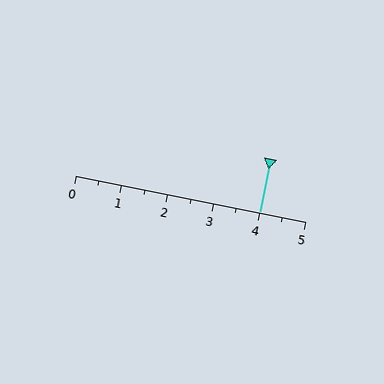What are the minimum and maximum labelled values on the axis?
The axis runs from 0 to 5.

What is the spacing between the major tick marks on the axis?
The major ticks are spaced 1 apart.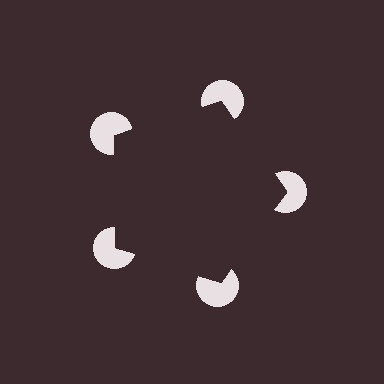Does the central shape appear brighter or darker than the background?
It typically appears slightly darker than the background, even though no actual brightness change is drawn.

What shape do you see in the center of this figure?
An illusory pentagon — its edges are inferred from the aligned wedge cuts in the pac-man discs, not physically drawn.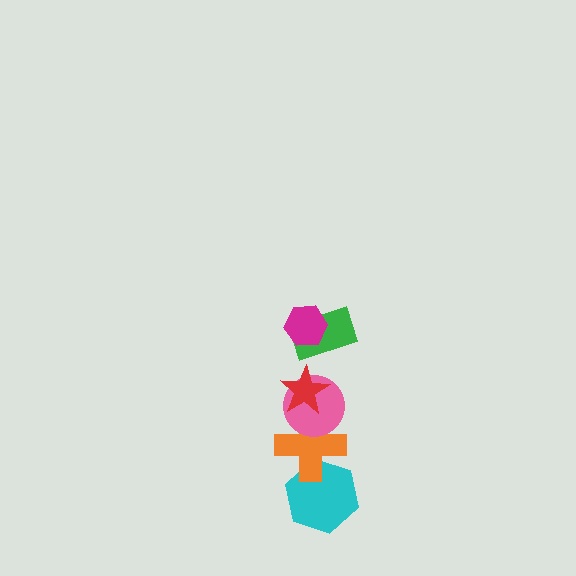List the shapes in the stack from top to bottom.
From top to bottom: the magenta hexagon, the green rectangle, the red star, the pink circle, the orange cross, the cyan hexagon.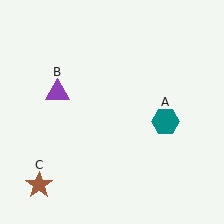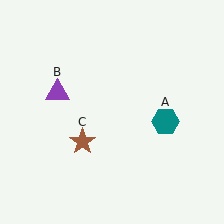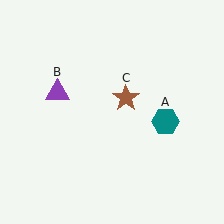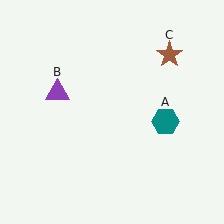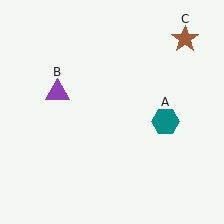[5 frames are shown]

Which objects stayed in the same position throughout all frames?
Teal hexagon (object A) and purple triangle (object B) remained stationary.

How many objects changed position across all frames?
1 object changed position: brown star (object C).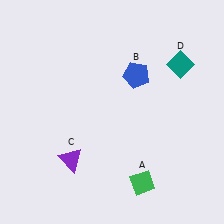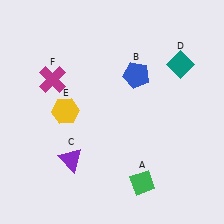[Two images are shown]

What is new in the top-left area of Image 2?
A magenta cross (F) was added in the top-left area of Image 2.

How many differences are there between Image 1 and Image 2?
There are 2 differences between the two images.